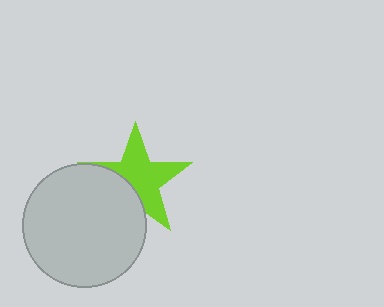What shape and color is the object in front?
The object in front is a light gray circle.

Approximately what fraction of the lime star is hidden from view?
Roughly 35% of the lime star is hidden behind the light gray circle.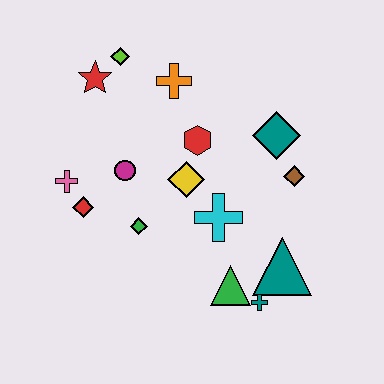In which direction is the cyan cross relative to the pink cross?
The cyan cross is to the right of the pink cross.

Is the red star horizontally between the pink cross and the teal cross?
Yes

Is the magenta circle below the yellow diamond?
No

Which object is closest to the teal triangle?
The teal cross is closest to the teal triangle.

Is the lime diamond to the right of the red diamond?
Yes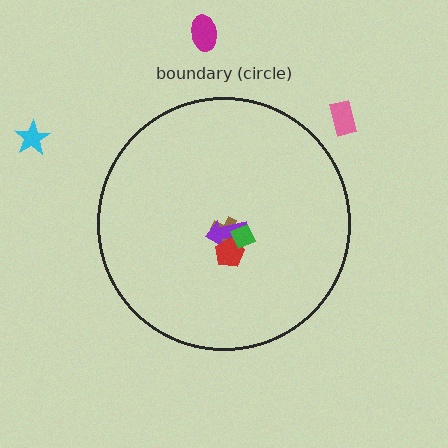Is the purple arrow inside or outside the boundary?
Inside.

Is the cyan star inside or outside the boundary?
Outside.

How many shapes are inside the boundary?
4 inside, 3 outside.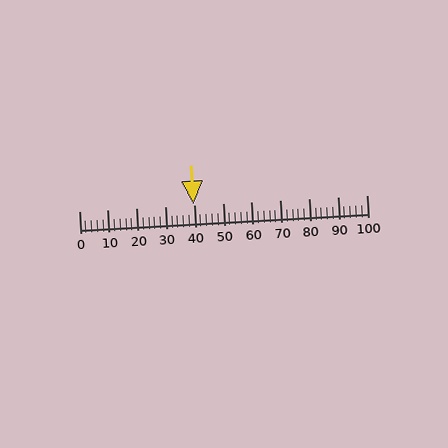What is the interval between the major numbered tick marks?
The major tick marks are spaced 10 units apart.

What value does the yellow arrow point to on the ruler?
The yellow arrow points to approximately 40.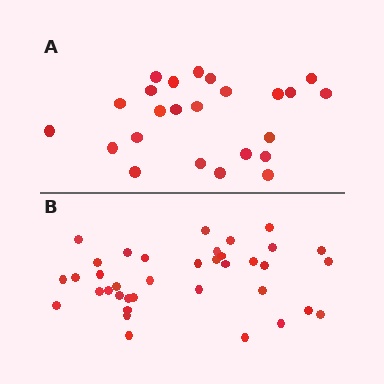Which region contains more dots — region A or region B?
Region B (the bottom region) has more dots.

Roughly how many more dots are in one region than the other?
Region B has approximately 15 more dots than region A.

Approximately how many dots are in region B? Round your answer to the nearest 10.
About 40 dots. (The exact count is 37, which rounds to 40.)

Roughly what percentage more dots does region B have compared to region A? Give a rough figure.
About 55% more.